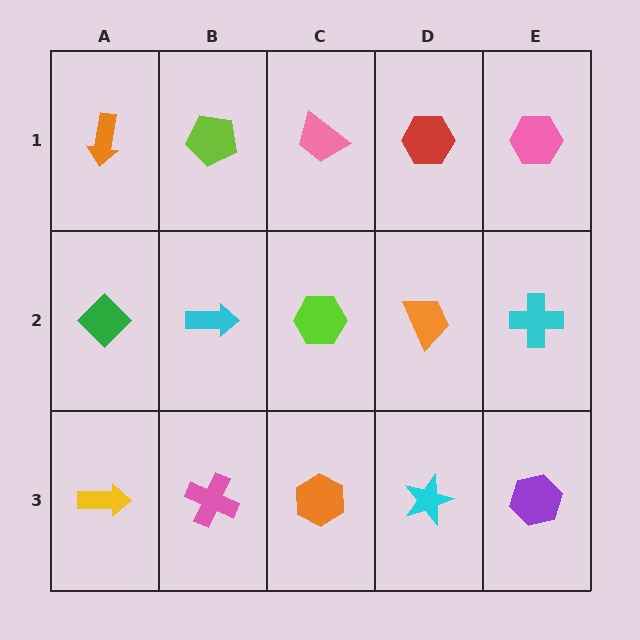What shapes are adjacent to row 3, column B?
A cyan arrow (row 2, column B), a yellow arrow (row 3, column A), an orange hexagon (row 3, column C).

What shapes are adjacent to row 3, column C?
A lime hexagon (row 2, column C), a pink cross (row 3, column B), a cyan star (row 3, column D).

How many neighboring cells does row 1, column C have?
3.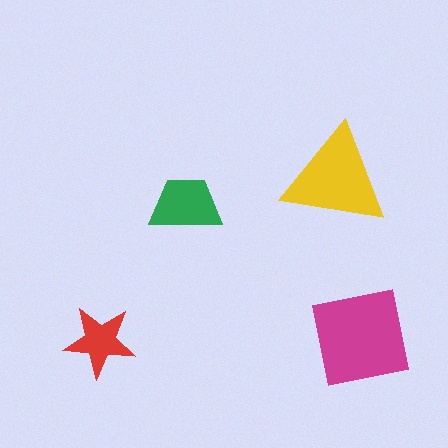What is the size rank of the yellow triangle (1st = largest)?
2nd.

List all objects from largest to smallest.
The magenta square, the yellow triangle, the green trapezoid, the red star.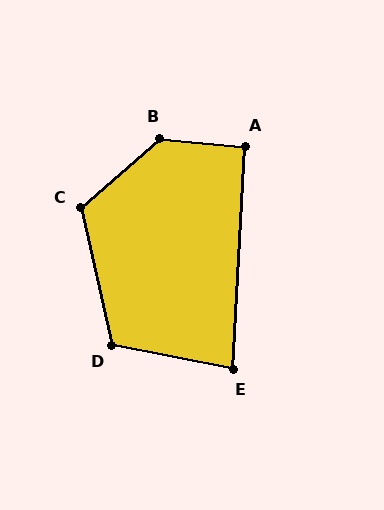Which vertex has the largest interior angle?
B, at approximately 134 degrees.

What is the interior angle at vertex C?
Approximately 119 degrees (obtuse).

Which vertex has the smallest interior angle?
E, at approximately 82 degrees.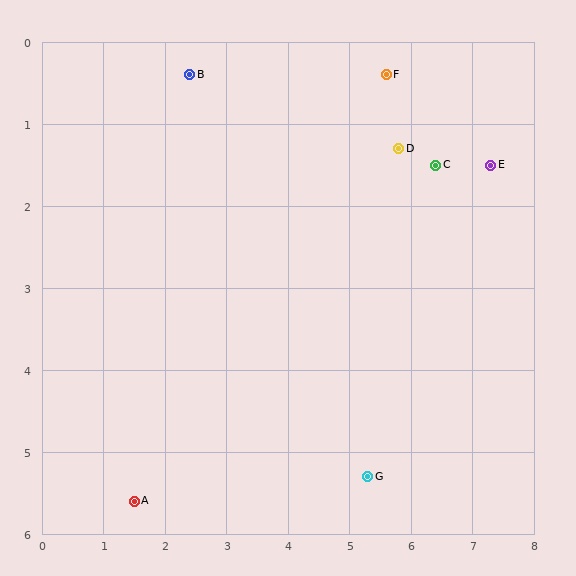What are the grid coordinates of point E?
Point E is at approximately (7.3, 1.5).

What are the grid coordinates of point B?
Point B is at approximately (2.4, 0.4).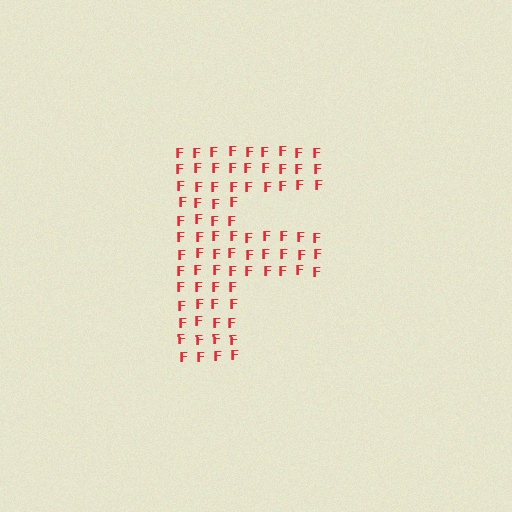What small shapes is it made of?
It is made of small letter F's.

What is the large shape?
The large shape is the letter F.